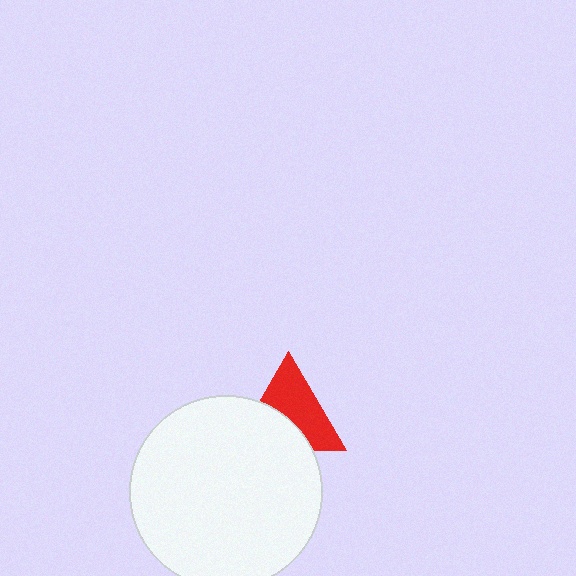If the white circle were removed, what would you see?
You would see the complete red triangle.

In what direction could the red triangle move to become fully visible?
The red triangle could move up. That would shift it out from behind the white circle entirely.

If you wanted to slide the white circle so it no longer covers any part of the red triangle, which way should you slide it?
Slide it down — that is the most direct way to separate the two shapes.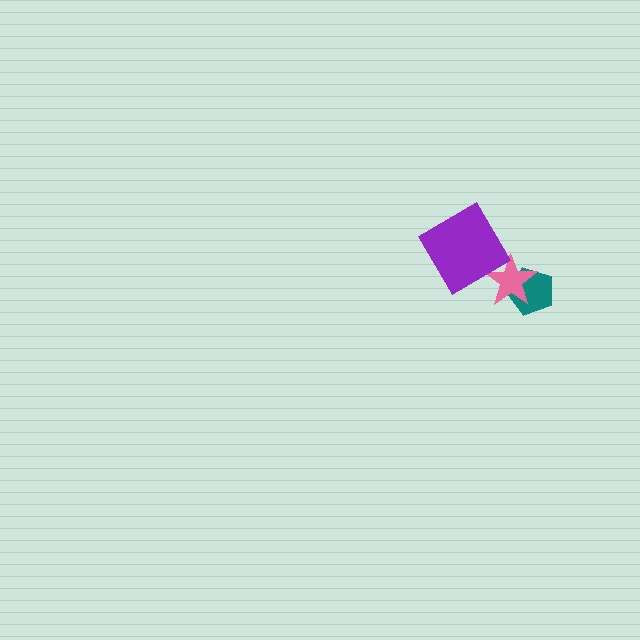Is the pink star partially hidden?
Yes, it is partially covered by another shape.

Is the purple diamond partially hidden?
No, no other shape covers it.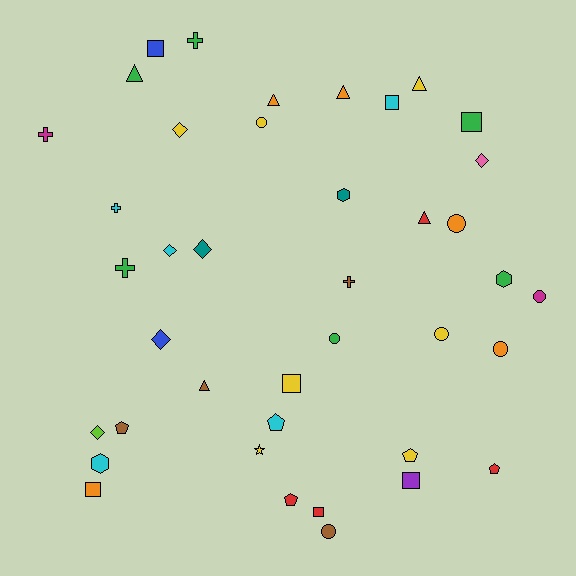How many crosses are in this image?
There are 5 crosses.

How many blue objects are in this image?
There are 2 blue objects.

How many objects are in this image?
There are 40 objects.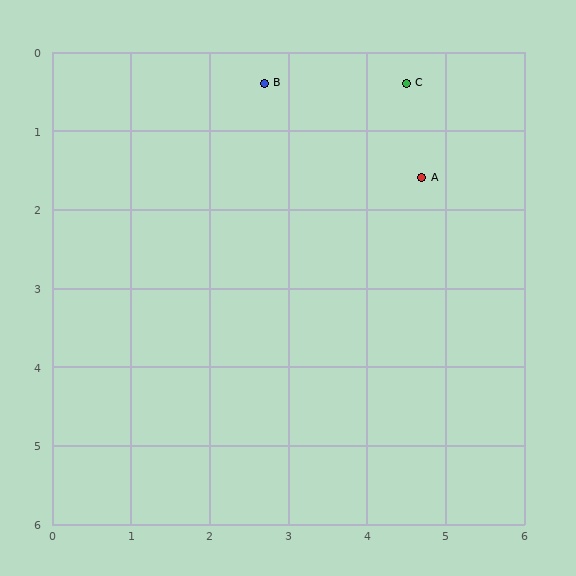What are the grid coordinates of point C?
Point C is at approximately (4.5, 0.4).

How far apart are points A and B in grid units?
Points A and B are about 2.3 grid units apart.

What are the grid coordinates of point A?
Point A is at approximately (4.7, 1.6).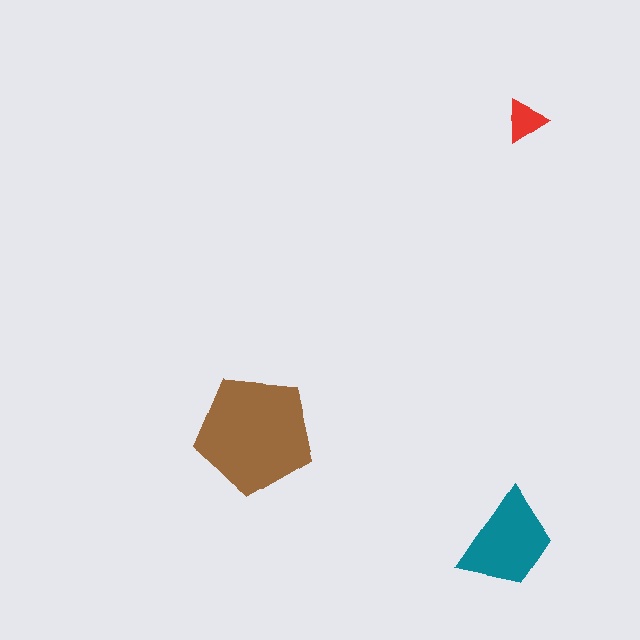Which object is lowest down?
The teal trapezoid is bottommost.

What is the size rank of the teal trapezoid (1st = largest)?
2nd.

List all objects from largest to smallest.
The brown pentagon, the teal trapezoid, the red triangle.